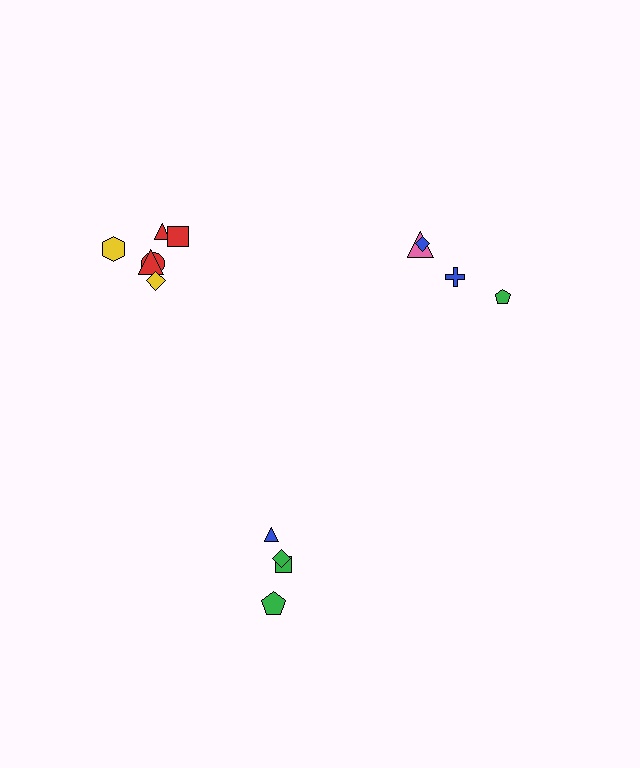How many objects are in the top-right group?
There are 4 objects.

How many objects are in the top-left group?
There are 6 objects.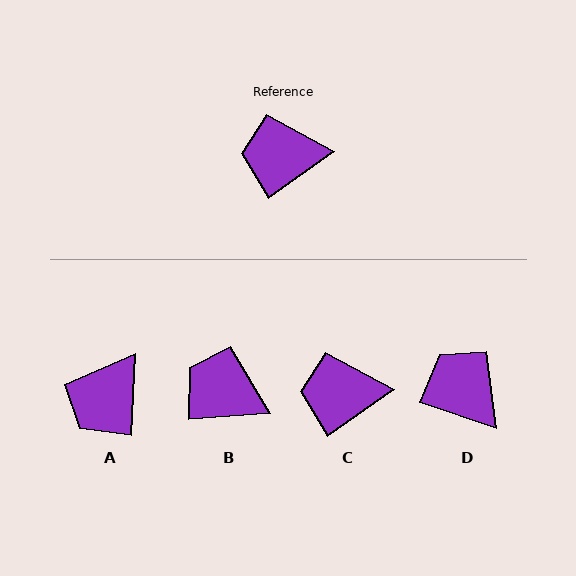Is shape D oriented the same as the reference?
No, it is off by about 54 degrees.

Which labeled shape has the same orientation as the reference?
C.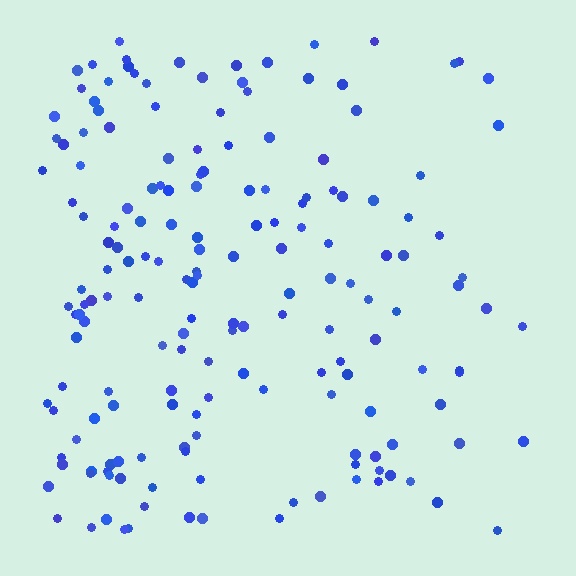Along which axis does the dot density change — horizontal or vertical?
Horizontal.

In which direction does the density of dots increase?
From right to left, with the left side densest.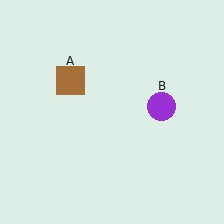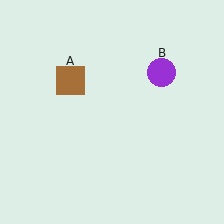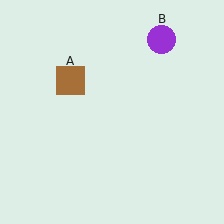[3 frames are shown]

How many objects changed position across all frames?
1 object changed position: purple circle (object B).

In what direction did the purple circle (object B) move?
The purple circle (object B) moved up.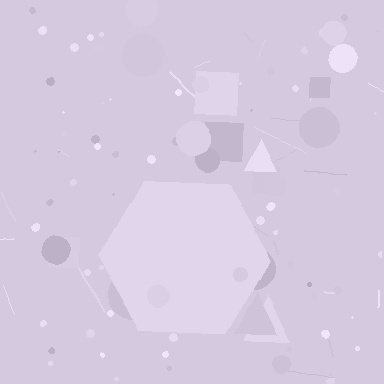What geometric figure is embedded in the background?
A hexagon is embedded in the background.